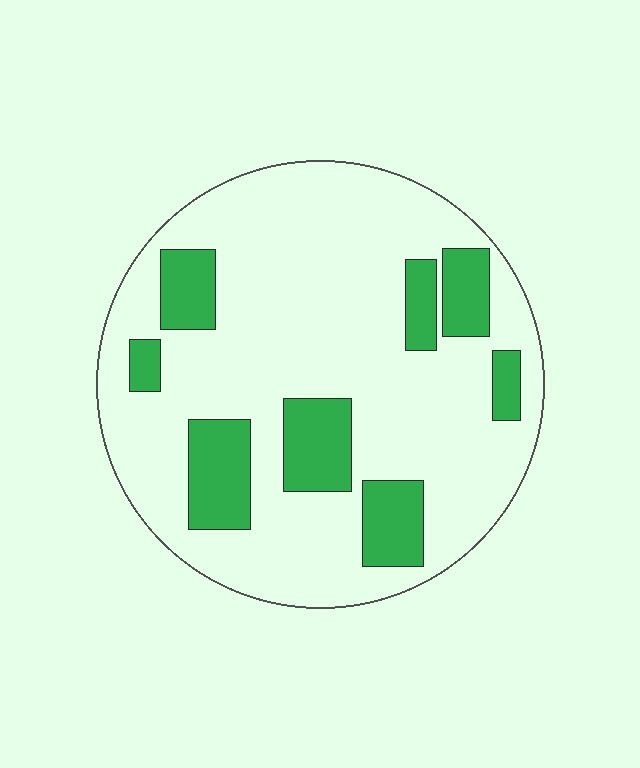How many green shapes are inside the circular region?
8.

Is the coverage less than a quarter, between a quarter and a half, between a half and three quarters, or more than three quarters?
Less than a quarter.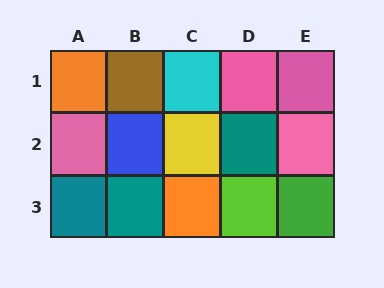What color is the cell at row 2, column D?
Teal.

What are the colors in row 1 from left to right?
Orange, brown, cyan, pink, pink.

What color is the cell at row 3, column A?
Teal.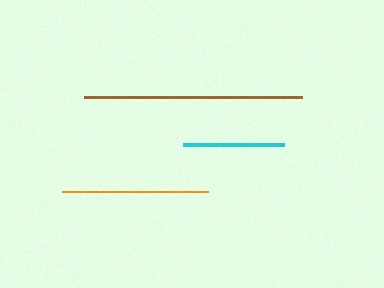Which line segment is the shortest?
The cyan line is the shortest at approximately 100 pixels.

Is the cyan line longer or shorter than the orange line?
The orange line is longer than the cyan line.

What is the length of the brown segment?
The brown segment is approximately 218 pixels long.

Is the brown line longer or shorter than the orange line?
The brown line is longer than the orange line.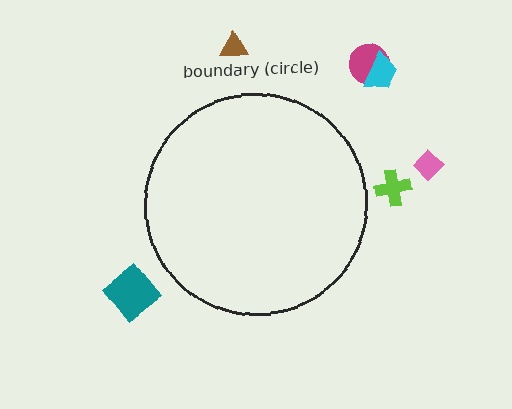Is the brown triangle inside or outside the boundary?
Outside.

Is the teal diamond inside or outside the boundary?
Outside.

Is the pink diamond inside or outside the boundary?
Outside.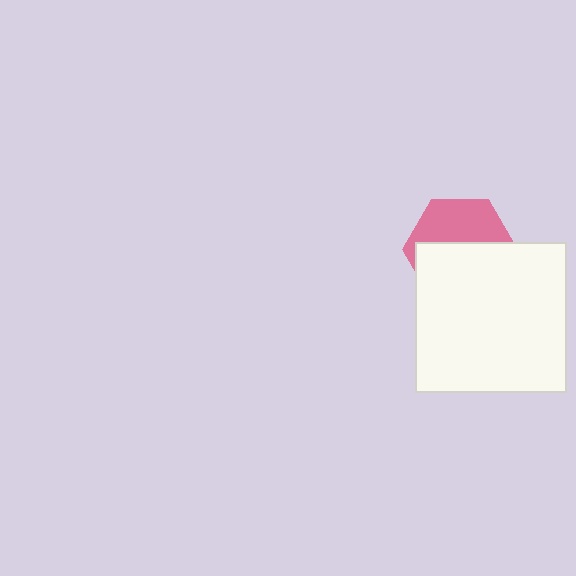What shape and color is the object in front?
The object in front is a white square.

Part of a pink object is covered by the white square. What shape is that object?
It is a hexagon.